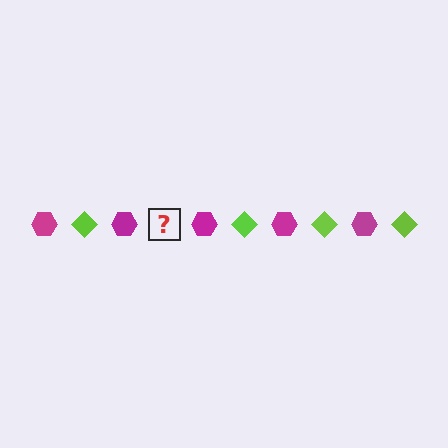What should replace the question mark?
The question mark should be replaced with a lime diamond.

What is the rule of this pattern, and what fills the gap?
The rule is that the pattern alternates between magenta hexagon and lime diamond. The gap should be filled with a lime diamond.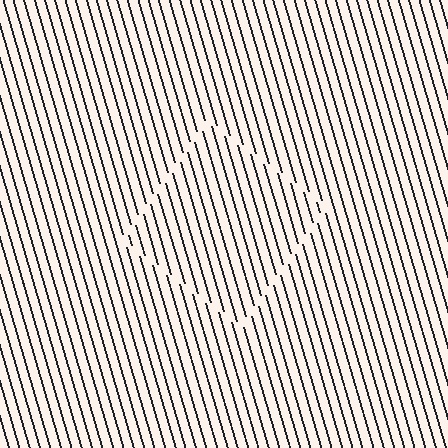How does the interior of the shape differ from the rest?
The interior of the shape contains the same grating, shifted by half a period — the contour is defined by the phase discontinuity where line-ends from the inner and outer gratings abut.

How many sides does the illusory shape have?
4 sides — the line-ends trace a square.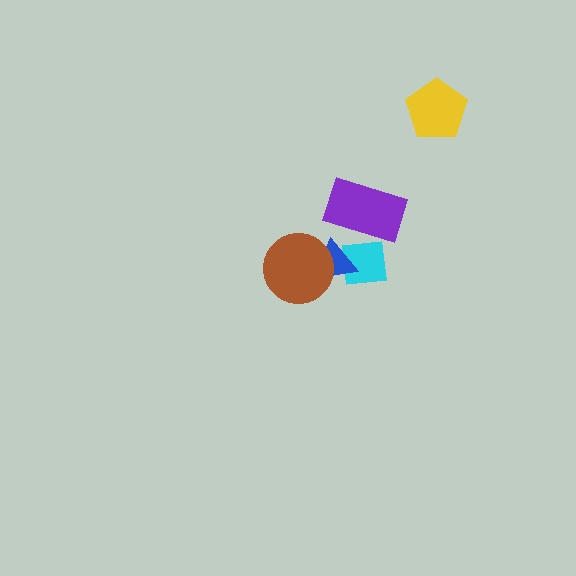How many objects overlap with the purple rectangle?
1 object overlaps with the purple rectangle.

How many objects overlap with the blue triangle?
2 objects overlap with the blue triangle.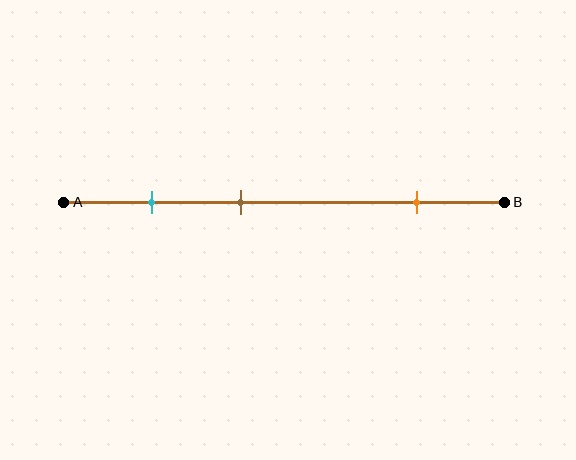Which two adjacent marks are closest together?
The cyan and brown marks are the closest adjacent pair.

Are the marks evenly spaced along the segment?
No, the marks are not evenly spaced.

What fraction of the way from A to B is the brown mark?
The brown mark is approximately 40% (0.4) of the way from A to B.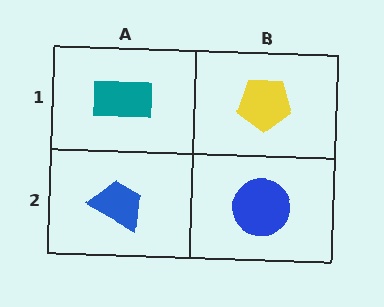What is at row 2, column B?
A blue circle.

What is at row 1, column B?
A yellow pentagon.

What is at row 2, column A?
A blue trapezoid.